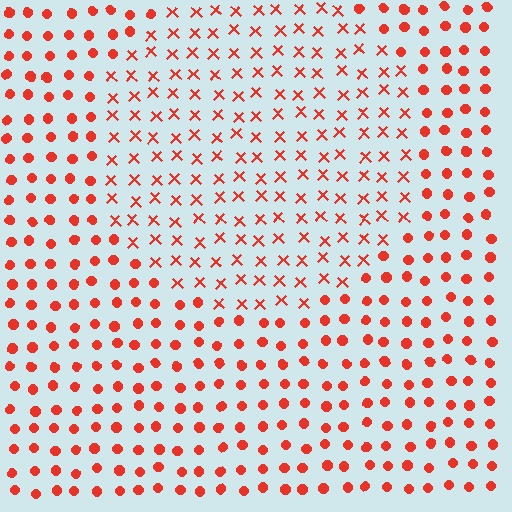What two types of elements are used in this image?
The image uses X marks inside the circle region and circles outside it.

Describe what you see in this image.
The image is filled with small red elements arranged in a uniform grid. A circle-shaped region contains X marks, while the surrounding area contains circles. The boundary is defined purely by the change in element shape.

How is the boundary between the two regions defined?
The boundary is defined by a change in element shape: X marks inside vs. circles outside. All elements share the same color and spacing.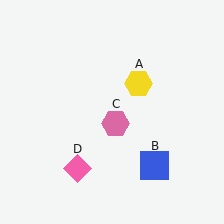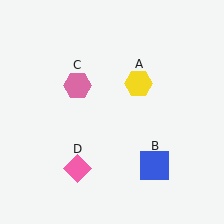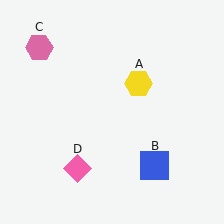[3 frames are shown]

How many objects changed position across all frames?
1 object changed position: pink hexagon (object C).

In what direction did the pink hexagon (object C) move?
The pink hexagon (object C) moved up and to the left.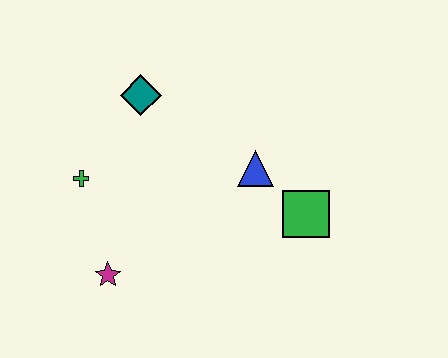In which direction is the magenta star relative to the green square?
The magenta star is to the left of the green square.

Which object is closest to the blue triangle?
The green square is closest to the blue triangle.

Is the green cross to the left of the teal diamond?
Yes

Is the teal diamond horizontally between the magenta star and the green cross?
No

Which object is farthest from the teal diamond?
The green square is farthest from the teal diamond.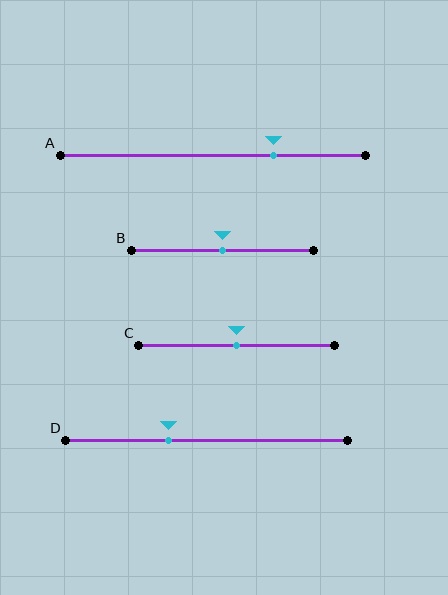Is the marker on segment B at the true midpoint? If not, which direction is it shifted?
Yes, the marker on segment B is at the true midpoint.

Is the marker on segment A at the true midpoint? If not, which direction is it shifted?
No, the marker on segment A is shifted to the right by about 20% of the segment length.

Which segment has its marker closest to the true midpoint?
Segment B has its marker closest to the true midpoint.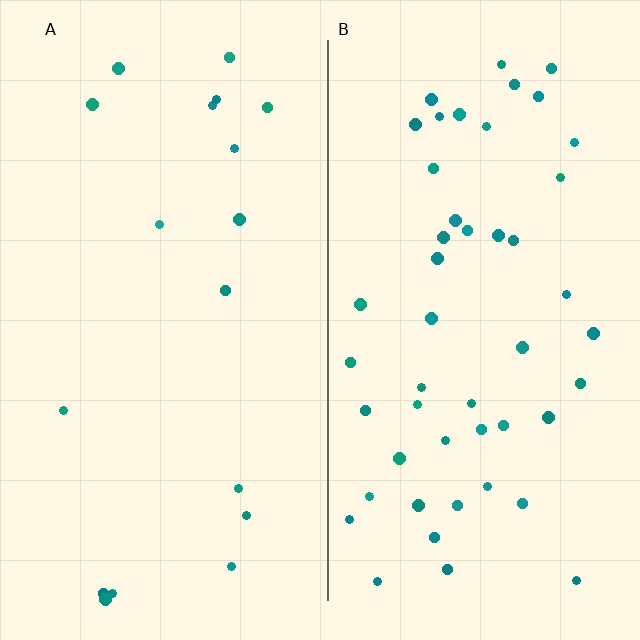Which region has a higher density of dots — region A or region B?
B (the right).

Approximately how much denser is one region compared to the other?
Approximately 2.7× — region B over region A.